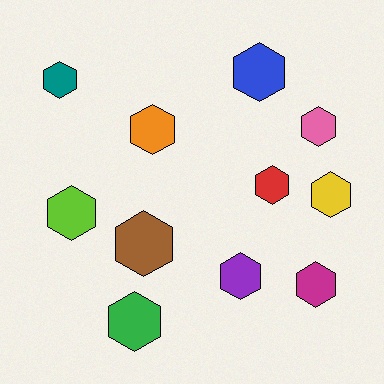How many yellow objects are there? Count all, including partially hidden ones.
There is 1 yellow object.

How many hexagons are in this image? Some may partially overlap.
There are 11 hexagons.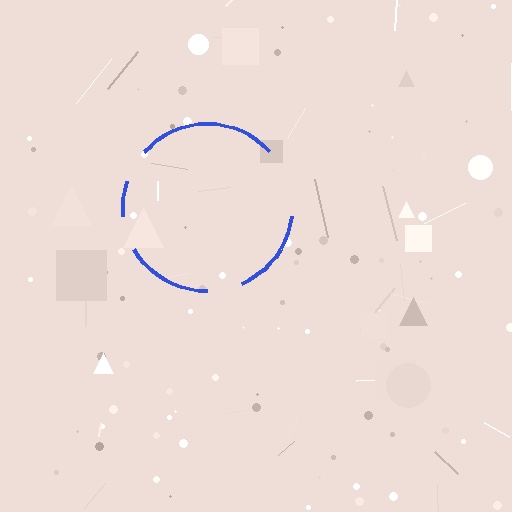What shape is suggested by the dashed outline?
The dashed outline suggests a circle.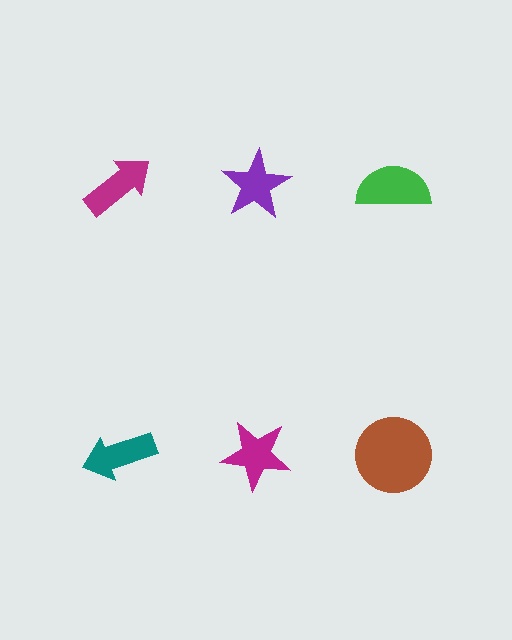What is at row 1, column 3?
A green semicircle.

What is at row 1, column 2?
A purple star.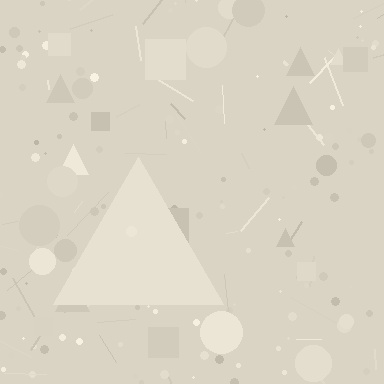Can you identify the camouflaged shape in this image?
The camouflaged shape is a triangle.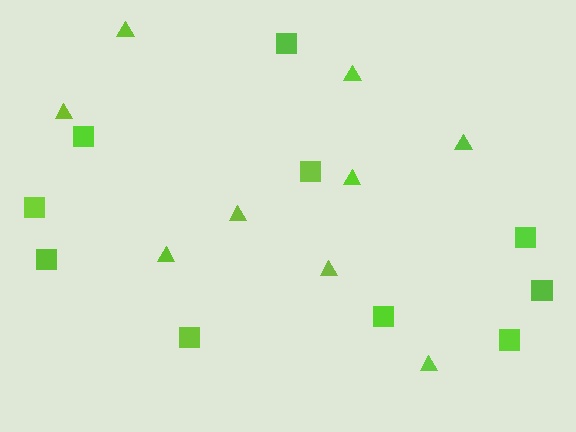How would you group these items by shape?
There are 2 groups: one group of squares (10) and one group of triangles (9).